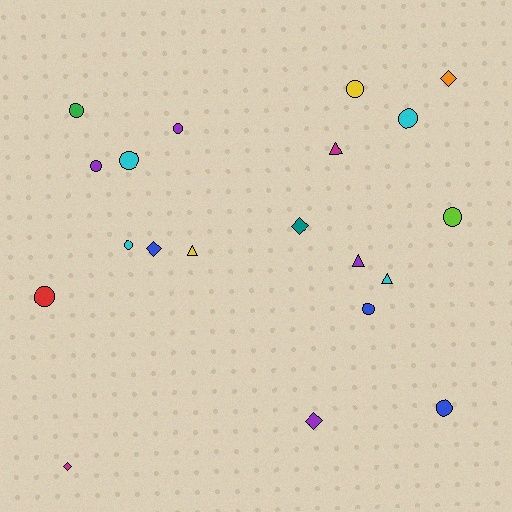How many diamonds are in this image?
There are 5 diamonds.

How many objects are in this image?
There are 20 objects.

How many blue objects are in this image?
There are 3 blue objects.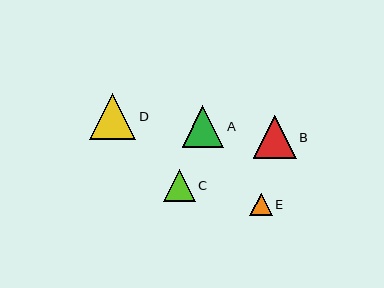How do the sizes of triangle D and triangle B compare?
Triangle D and triangle B are approximately the same size.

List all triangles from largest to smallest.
From largest to smallest: D, B, A, C, E.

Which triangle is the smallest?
Triangle E is the smallest with a size of approximately 22 pixels.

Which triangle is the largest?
Triangle D is the largest with a size of approximately 46 pixels.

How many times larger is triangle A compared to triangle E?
Triangle A is approximately 1.8 times the size of triangle E.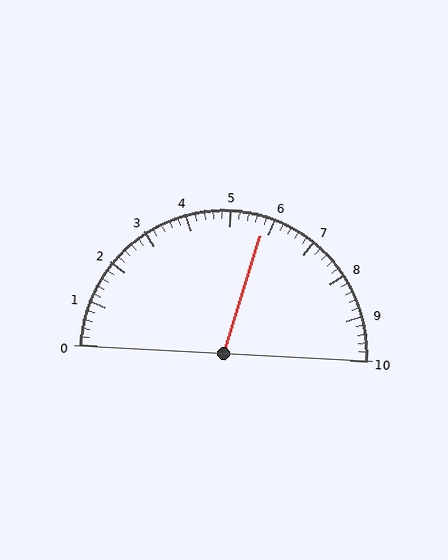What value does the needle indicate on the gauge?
The needle indicates approximately 5.8.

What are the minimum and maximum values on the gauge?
The gauge ranges from 0 to 10.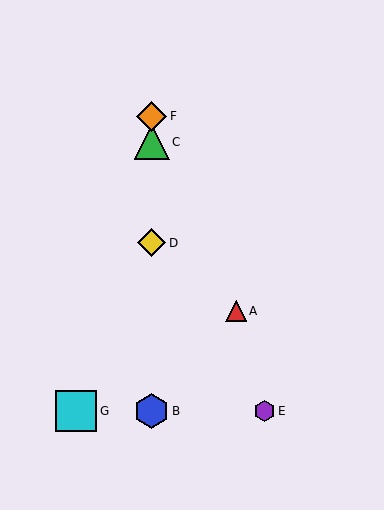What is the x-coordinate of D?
Object D is at x≈152.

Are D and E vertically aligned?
No, D is at x≈152 and E is at x≈264.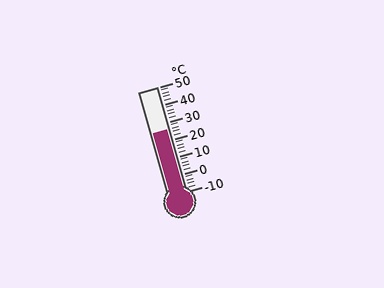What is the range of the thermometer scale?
The thermometer scale ranges from -10°C to 50°C.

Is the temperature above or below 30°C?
The temperature is below 30°C.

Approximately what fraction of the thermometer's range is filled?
The thermometer is filled to approximately 60% of its range.